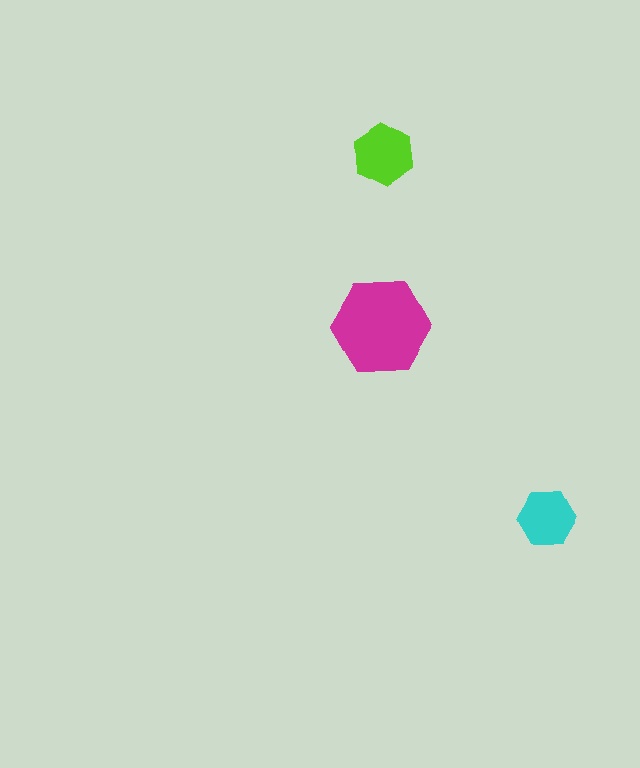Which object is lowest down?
The cyan hexagon is bottommost.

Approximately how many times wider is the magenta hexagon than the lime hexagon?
About 1.5 times wider.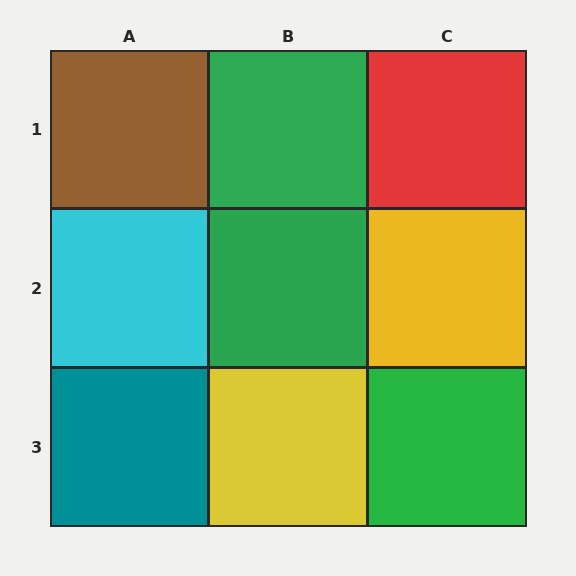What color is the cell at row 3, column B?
Yellow.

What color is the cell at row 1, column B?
Green.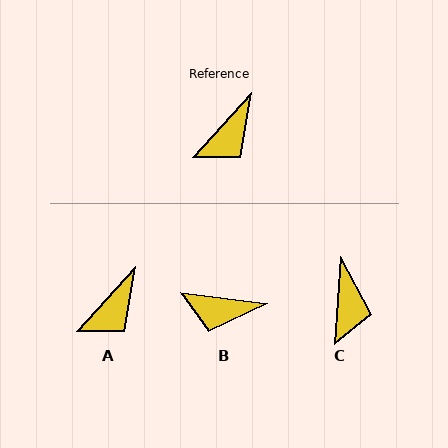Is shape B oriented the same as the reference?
No, it is off by about 55 degrees.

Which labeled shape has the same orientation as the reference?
A.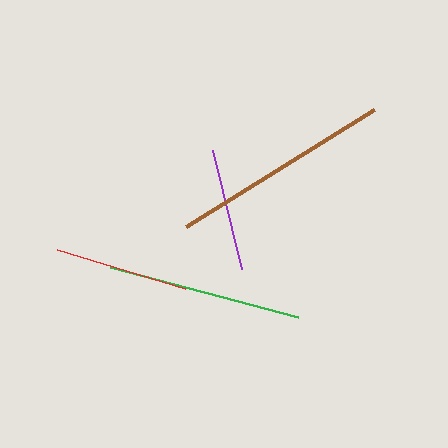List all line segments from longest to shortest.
From longest to shortest: brown, green, red, purple.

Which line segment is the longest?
The brown line is the longest at approximately 222 pixels.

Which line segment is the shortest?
The purple line is the shortest at approximately 123 pixels.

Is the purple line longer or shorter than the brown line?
The brown line is longer than the purple line.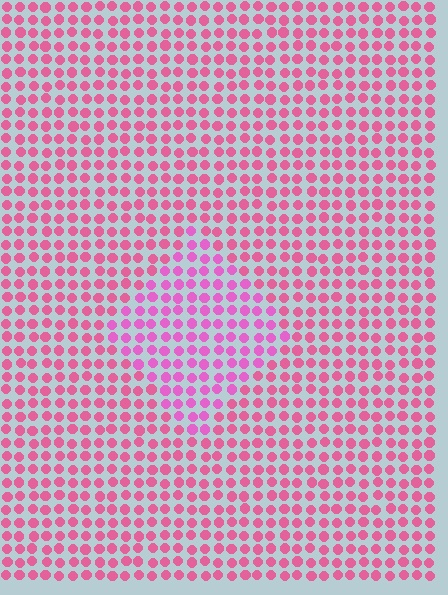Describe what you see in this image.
The image is filled with small pink elements in a uniform arrangement. A diamond-shaped region is visible where the elements are tinted to a slightly different hue, forming a subtle color boundary.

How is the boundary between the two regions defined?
The boundary is defined purely by a slight shift in hue (about 22 degrees). Spacing, size, and orientation are identical on both sides.